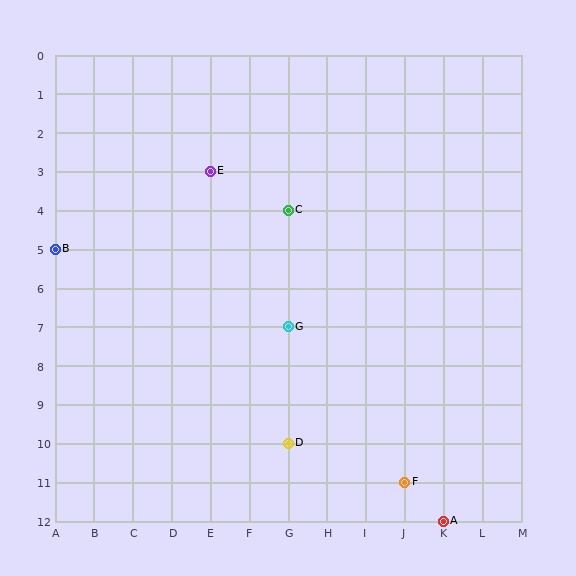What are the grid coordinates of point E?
Point E is at grid coordinates (E, 3).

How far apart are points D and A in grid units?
Points D and A are 4 columns and 2 rows apart (about 4.5 grid units diagonally).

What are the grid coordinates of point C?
Point C is at grid coordinates (G, 4).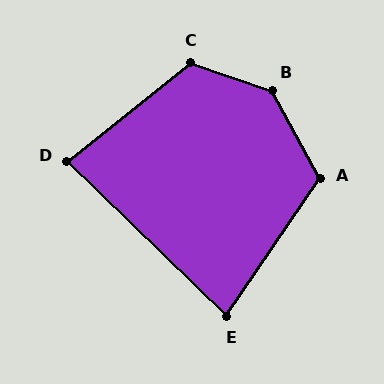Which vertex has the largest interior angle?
B, at approximately 138 degrees.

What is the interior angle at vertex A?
Approximately 117 degrees (obtuse).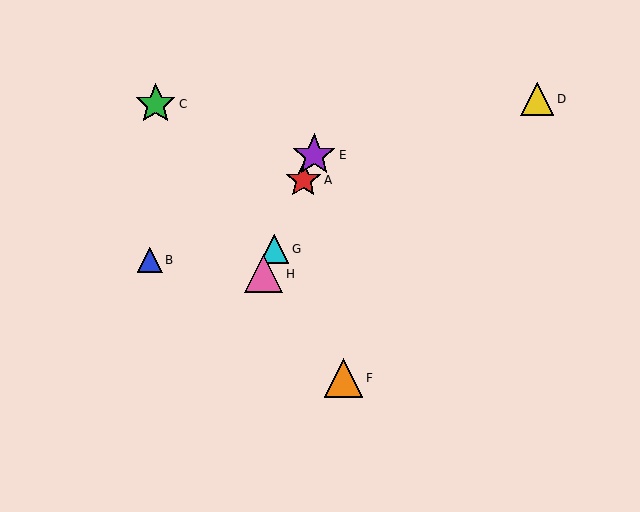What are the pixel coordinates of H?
Object H is at (264, 274).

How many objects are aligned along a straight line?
4 objects (A, E, G, H) are aligned along a straight line.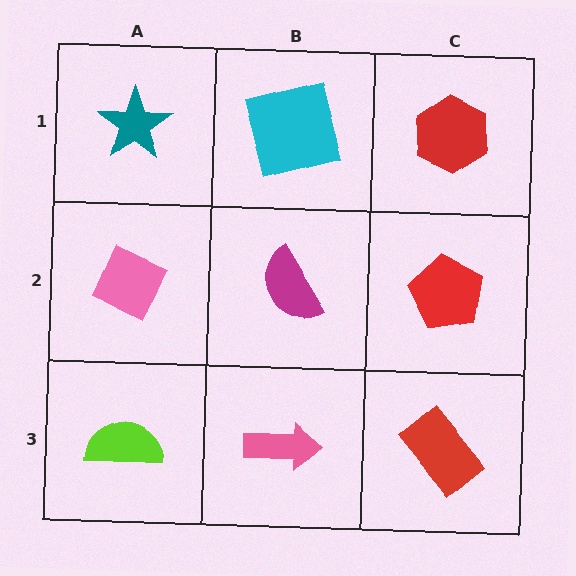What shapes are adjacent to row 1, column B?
A magenta semicircle (row 2, column B), a teal star (row 1, column A), a red hexagon (row 1, column C).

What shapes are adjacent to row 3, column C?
A red pentagon (row 2, column C), a pink arrow (row 3, column B).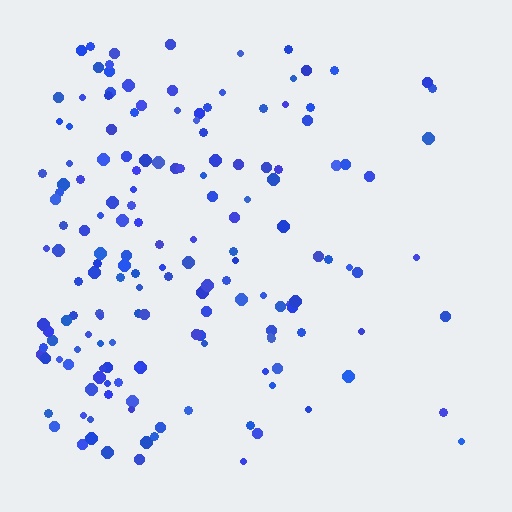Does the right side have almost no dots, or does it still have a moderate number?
Still a moderate number, just noticeably fewer than the left.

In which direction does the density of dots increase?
From right to left, with the left side densest.